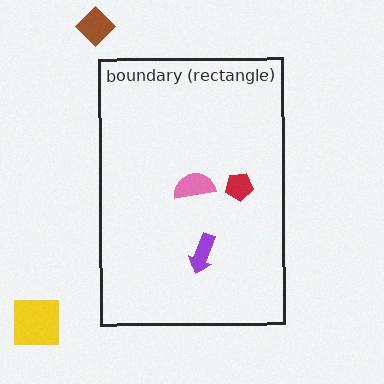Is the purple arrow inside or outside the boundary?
Inside.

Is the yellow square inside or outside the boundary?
Outside.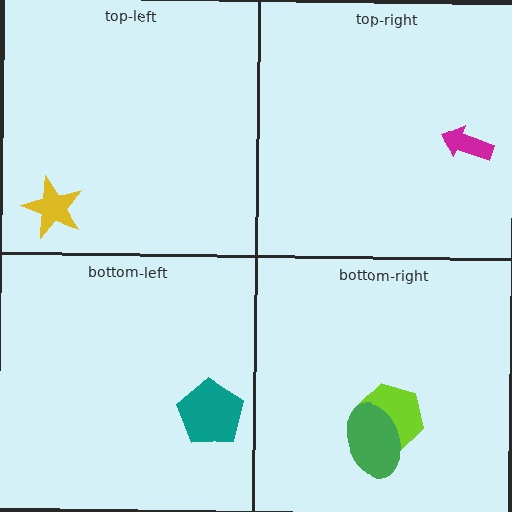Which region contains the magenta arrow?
The top-right region.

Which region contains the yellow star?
The top-left region.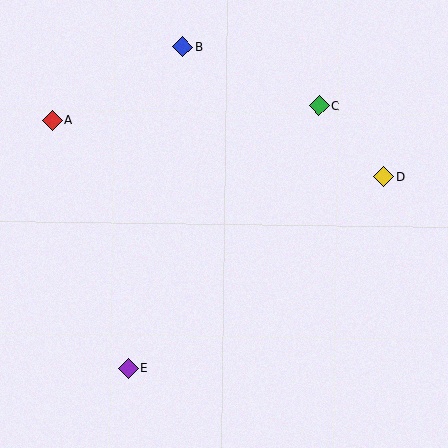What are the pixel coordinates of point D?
Point D is at (384, 177).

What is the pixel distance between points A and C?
The distance between A and C is 266 pixels.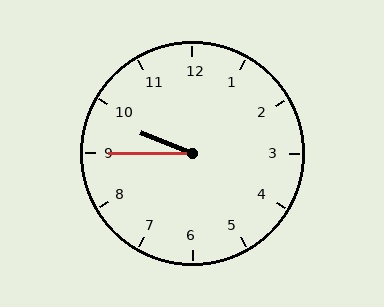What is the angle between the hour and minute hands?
Approximately 22 degrees.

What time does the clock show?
9:45.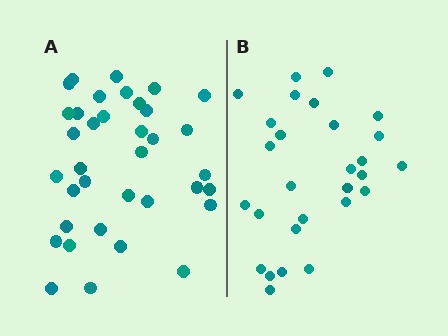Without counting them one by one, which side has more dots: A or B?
Region A (the left region) has more dots.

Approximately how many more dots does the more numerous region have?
Region A has roughly 8 or so more dots than region B.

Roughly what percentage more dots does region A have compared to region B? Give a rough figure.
About 30% more.